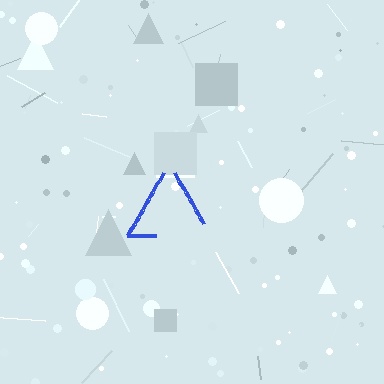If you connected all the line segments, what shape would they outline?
They would outline a triangle.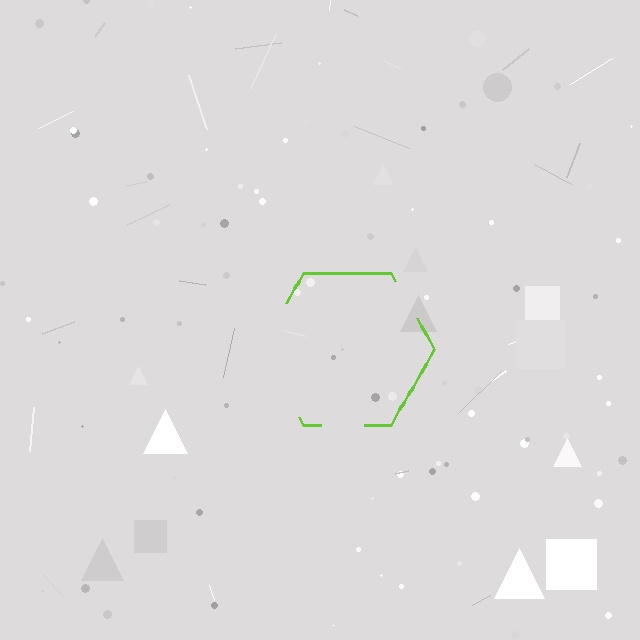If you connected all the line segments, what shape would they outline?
They would outline a hexagon.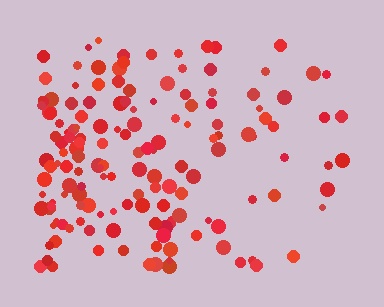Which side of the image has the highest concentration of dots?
The left.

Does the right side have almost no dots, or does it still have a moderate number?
Still a moderate number, just noticeably fewer than the left.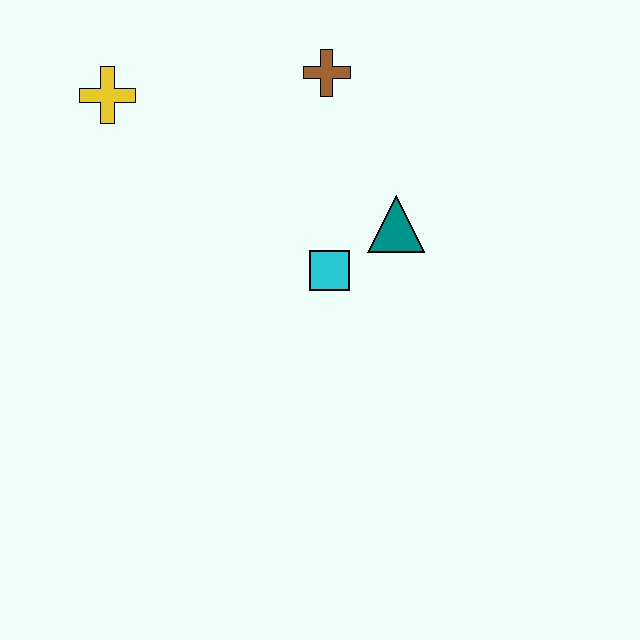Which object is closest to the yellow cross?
The brown cross is closest to the yellow cross.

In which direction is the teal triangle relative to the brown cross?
The teal triangle is below the brown cross.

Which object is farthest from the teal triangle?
The yellow cross is farthest from the teal triangle.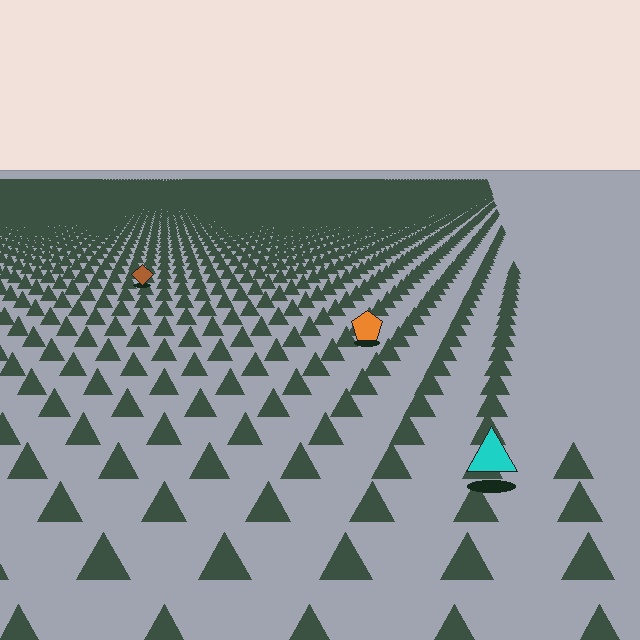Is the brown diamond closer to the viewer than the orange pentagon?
No. The orange pentagon is closer — you can tell from the texture gradient: the ground texture is coarser near it.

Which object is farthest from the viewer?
The brown diamond is farthest from the viewer. It appears smaller and the ground texture around it is denser.